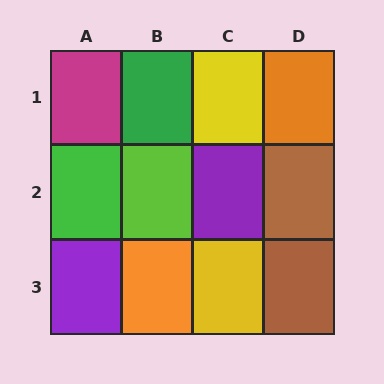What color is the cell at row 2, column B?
Lime.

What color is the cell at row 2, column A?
Green.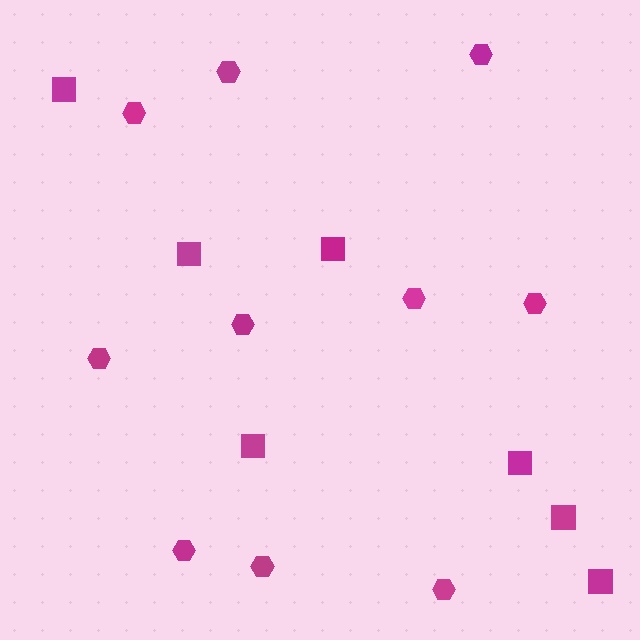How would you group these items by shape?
There are 2 groups: one group of hexagons (10) and one group of squares (7).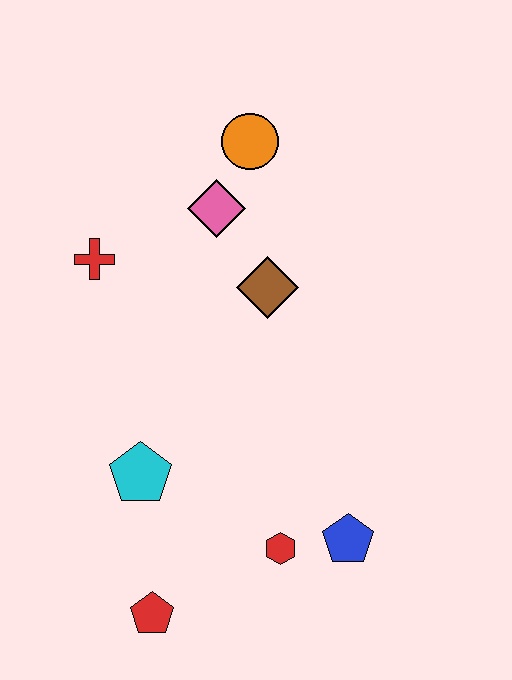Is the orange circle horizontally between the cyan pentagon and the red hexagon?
Yes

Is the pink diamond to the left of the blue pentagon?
Yes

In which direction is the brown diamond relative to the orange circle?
The brown diamond is below the orange circle.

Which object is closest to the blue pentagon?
The red hexagon is closest to the blue pentagon.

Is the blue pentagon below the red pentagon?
No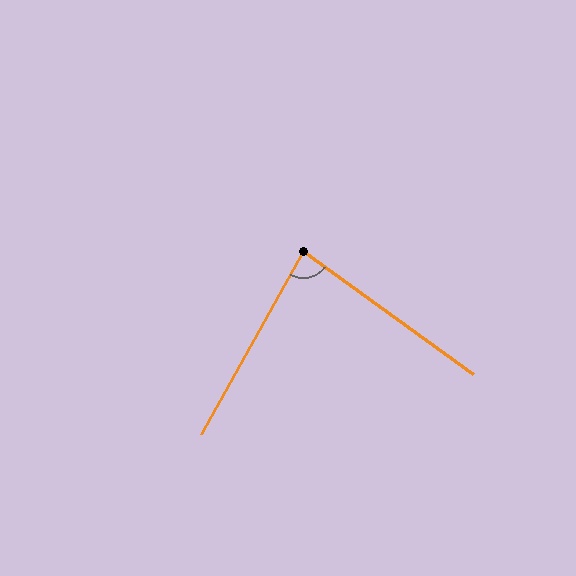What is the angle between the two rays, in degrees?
Approximately 83 degrees.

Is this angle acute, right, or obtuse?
It is acute.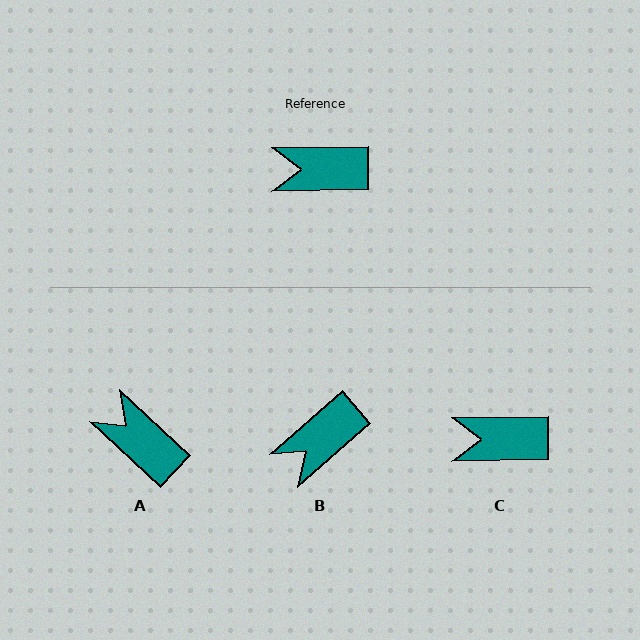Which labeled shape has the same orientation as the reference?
C.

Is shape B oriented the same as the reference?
No, it is off by about 40 degrees.